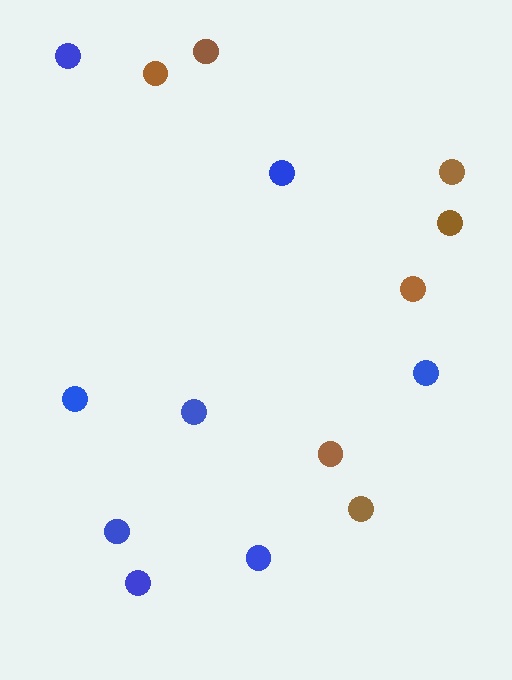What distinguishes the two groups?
There are 2 groups: one group of blue circles (8) and one group of brown circles (7).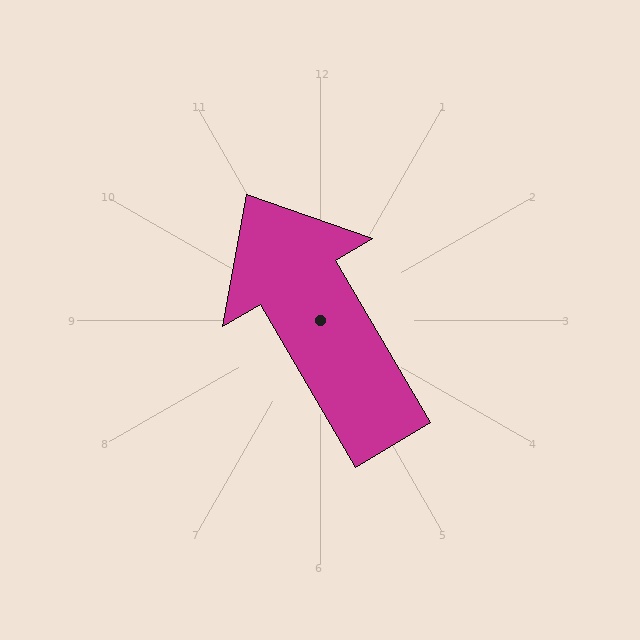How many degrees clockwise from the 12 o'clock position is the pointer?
Approximately 330 degrees.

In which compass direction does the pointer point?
Northwest.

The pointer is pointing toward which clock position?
Roughly 11 o'clock.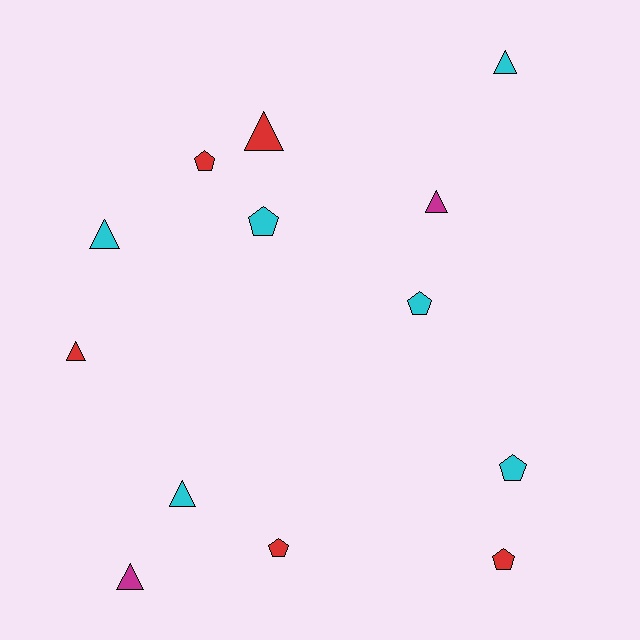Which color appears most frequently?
Cyan, with 6 objects.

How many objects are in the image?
There are 13 objects.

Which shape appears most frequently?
Triangle, with 7 objects.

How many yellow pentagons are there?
There are no yellow pentagons.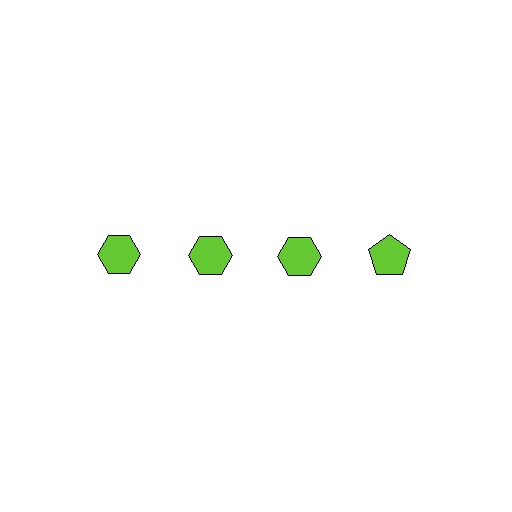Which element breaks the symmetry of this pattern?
The lime pentagon in the top row, second from right column breaks the symmetry. All other shapes are lime hexagons.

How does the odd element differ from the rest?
It has a different shape: pentagon instead of hexagon.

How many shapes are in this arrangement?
There are 4 shapes arranged in a grid pattern.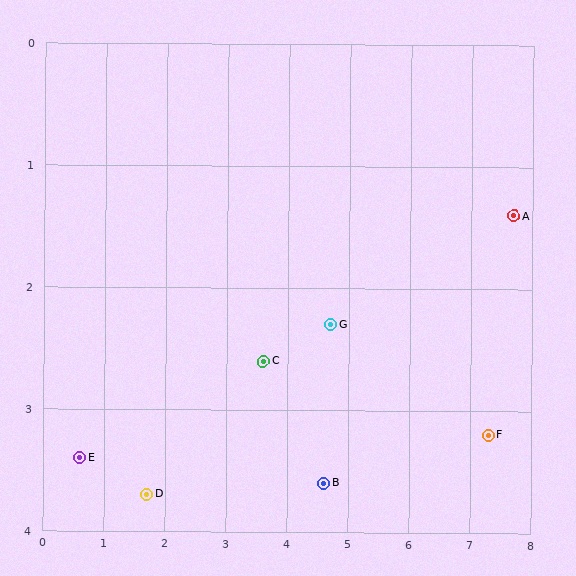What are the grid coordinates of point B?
Point B is at approximately (4.6, 3.6).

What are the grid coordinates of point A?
Point A is at approximately (7.7, 1.4).